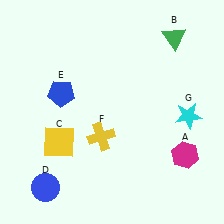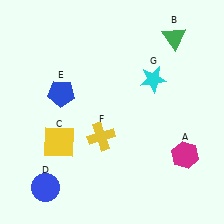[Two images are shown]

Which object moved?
The cyan star (G) moved up.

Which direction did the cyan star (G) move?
The cyan star (G) moved up.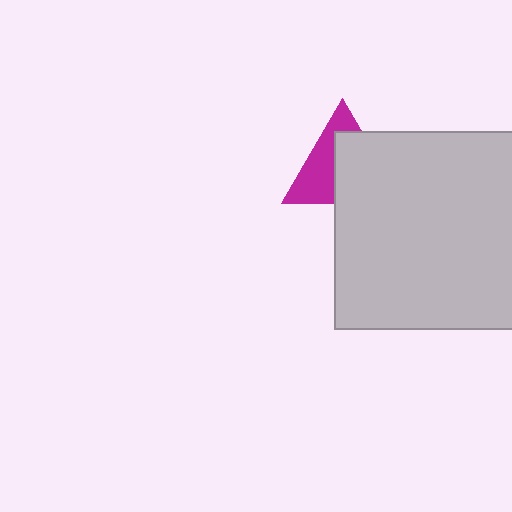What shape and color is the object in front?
The object in front is a light gray rectangle.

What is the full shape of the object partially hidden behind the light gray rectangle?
The partially hidden object is a magenta triangle.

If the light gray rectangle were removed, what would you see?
You would see the complete magenta triangle.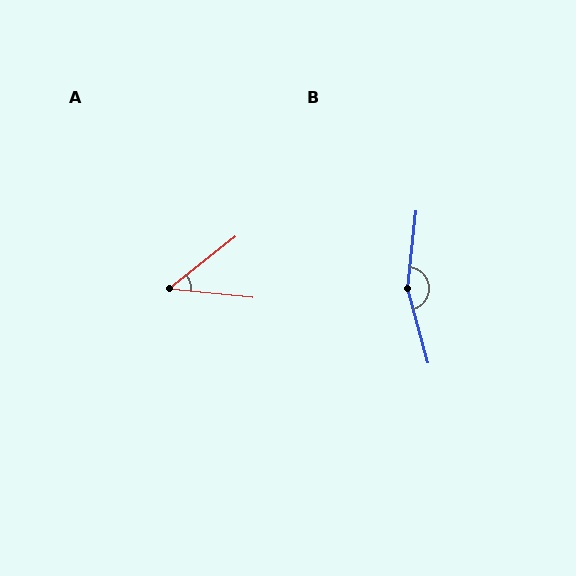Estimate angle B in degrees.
Approximately 158 degrees.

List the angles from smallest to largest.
A (44°), B (158°).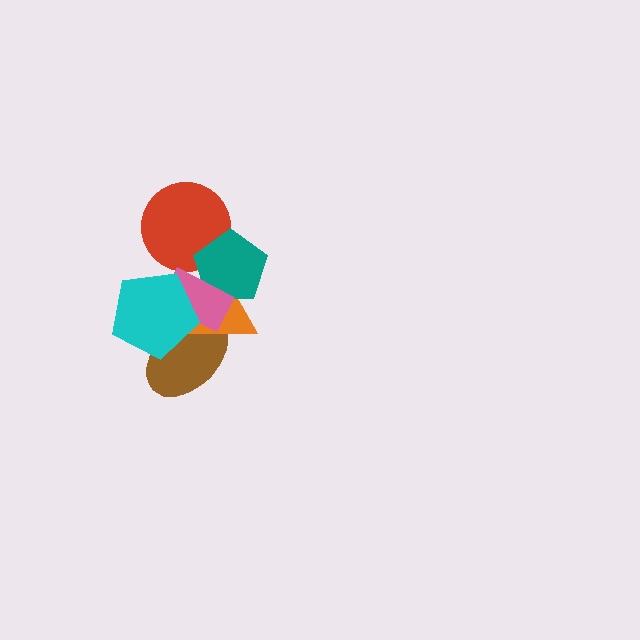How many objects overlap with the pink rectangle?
4 objects overlap with the pink rectangle.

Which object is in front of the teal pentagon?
The pink rectangle is in front of the teal pentagon.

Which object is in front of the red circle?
The teal pentagon is in front of the red circle.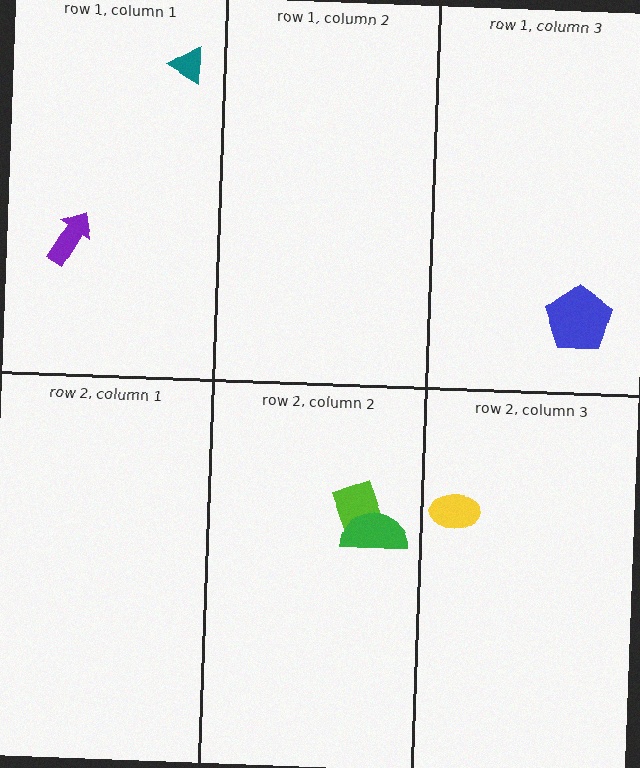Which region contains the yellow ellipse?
The row 2, column 3 region.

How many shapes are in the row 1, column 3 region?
1.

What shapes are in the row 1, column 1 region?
The purple arrow, the teal triangle.